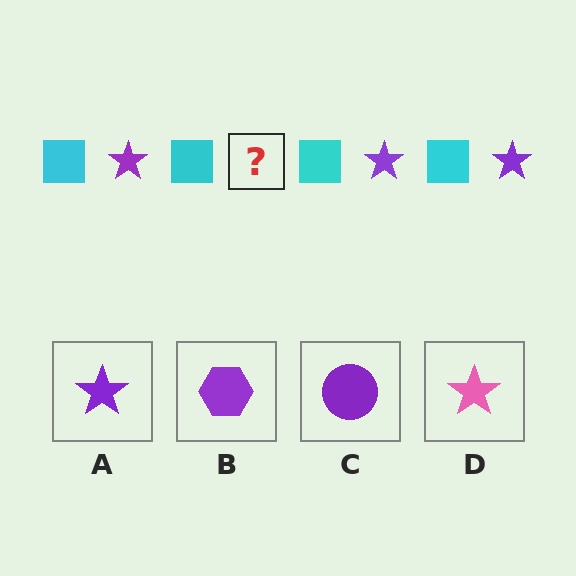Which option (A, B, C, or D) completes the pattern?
A.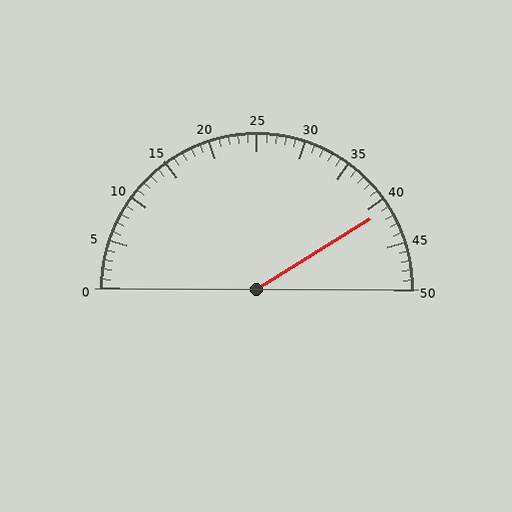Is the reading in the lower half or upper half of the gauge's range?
The reading is in the upper half of the range (0 to 50).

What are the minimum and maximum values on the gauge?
The gauge ranges from 0 to 50.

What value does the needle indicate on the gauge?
The needle indicates approximately 41.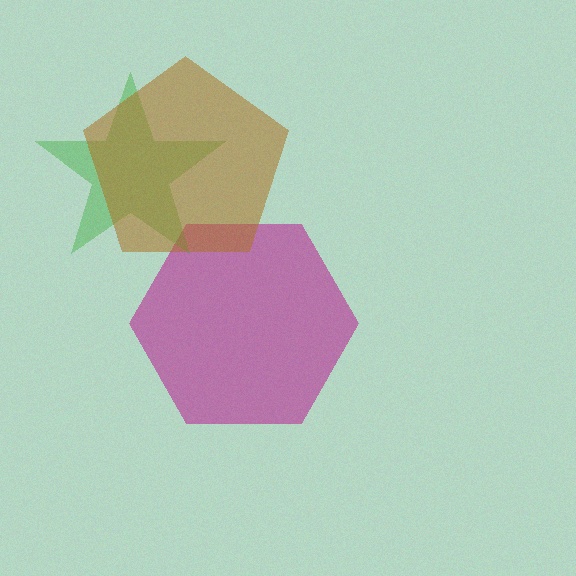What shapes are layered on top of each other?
The layered shapes are: a magenta hexagon, a green star, a brown pentagon.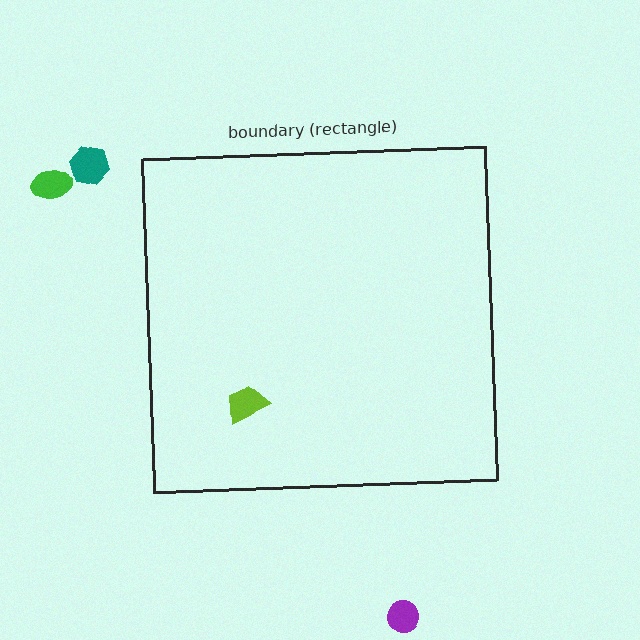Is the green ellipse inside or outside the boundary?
Outside.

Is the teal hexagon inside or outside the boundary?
Outside.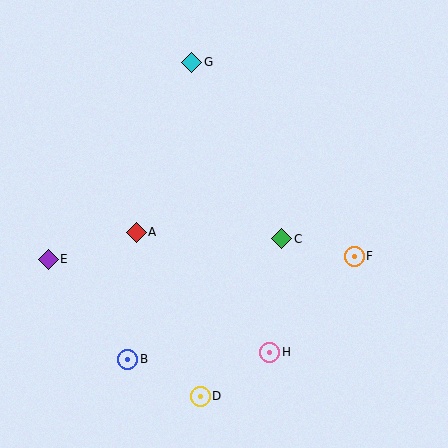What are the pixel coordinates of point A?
Point A is at (136, 232).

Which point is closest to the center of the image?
Point C at (282, 239) is closest to the center.